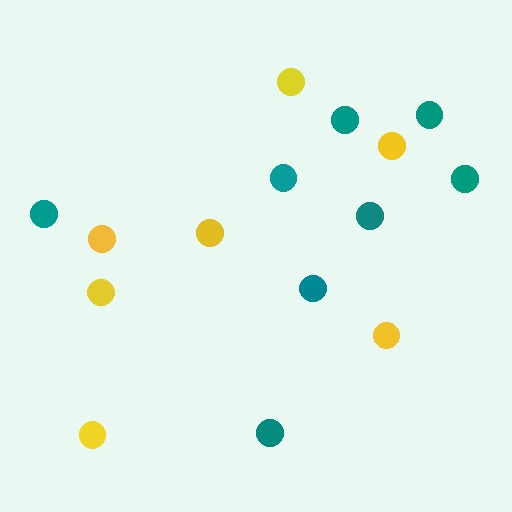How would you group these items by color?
There are 2 groups: one group of yellow circles (7) and one group of teal circles (8).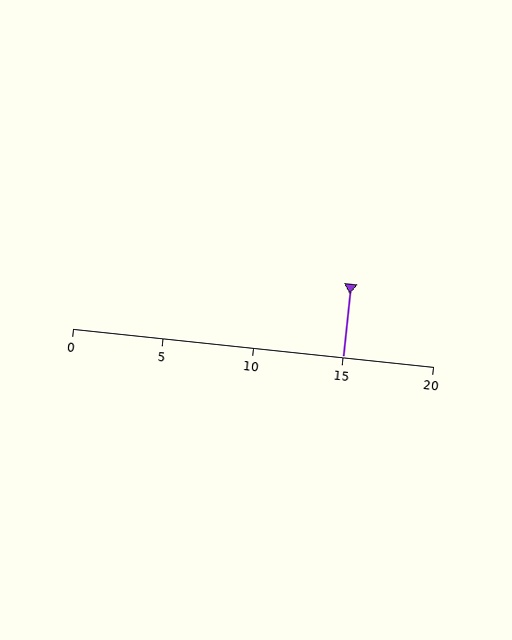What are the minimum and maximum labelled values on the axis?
The axis runs from 0 to 20.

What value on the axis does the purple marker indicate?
The marker indicates approximately 15.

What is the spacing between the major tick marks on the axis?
The major ticks are spaced 5 apart.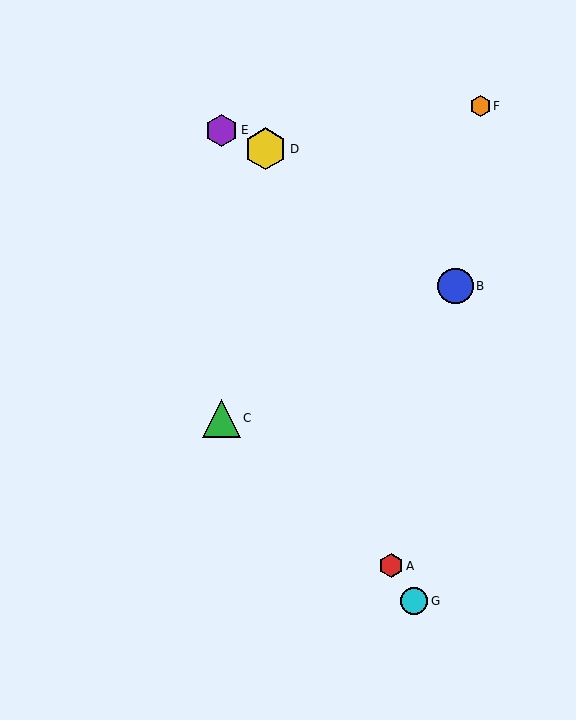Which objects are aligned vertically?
Objects C, E are aligned vertically.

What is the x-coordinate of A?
Object A is at x≈391.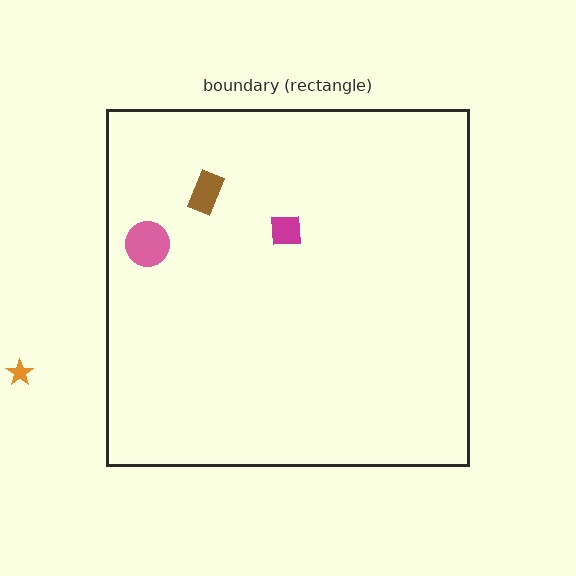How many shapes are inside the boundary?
3 inside, 1 outside.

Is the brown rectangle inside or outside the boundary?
Inside.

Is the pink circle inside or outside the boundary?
Inside.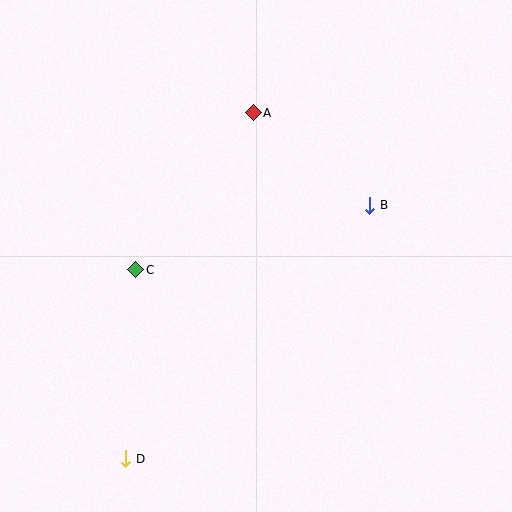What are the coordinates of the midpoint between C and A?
The midpoint between C and A is at (194, 191).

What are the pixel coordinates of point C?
Point C is at (136, 270).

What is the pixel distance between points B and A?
The distance between B and A is 148 pixels.